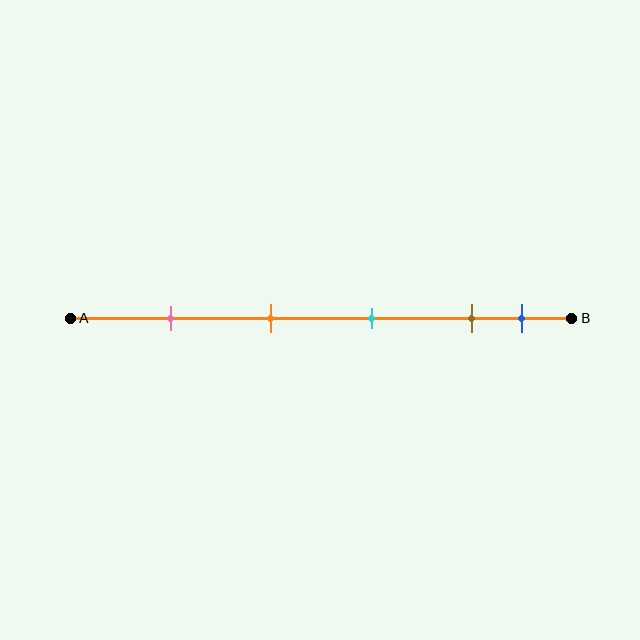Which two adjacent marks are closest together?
The brown and blue marks are the closest adjacent pair.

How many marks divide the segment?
There are 5 marks dividing the segment.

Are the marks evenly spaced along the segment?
No, the marks are not evenly spaced.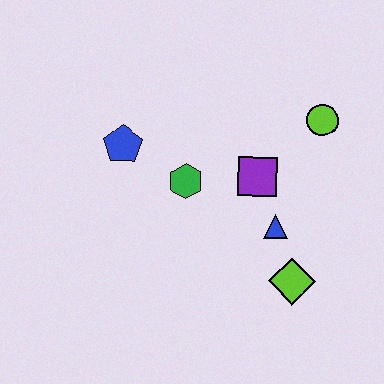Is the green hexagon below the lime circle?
Yes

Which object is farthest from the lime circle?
The blue pentagon is farthest from the lime circle.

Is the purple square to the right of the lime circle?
No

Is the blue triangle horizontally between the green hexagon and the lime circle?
Yes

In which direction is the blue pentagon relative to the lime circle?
The blue pentagon is to the left of the lime circle.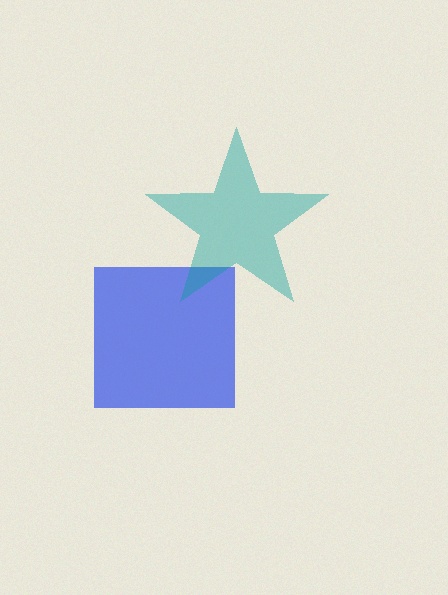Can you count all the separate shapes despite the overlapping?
Yes, there are 2 separate shapes.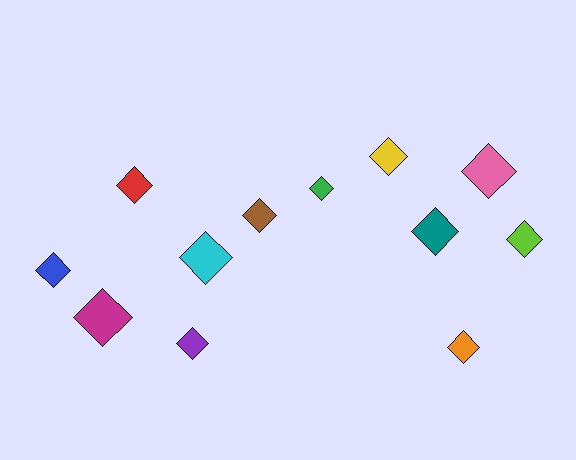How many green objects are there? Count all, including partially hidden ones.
There is 1 green object.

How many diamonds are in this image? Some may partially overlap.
There are 12 diamonds.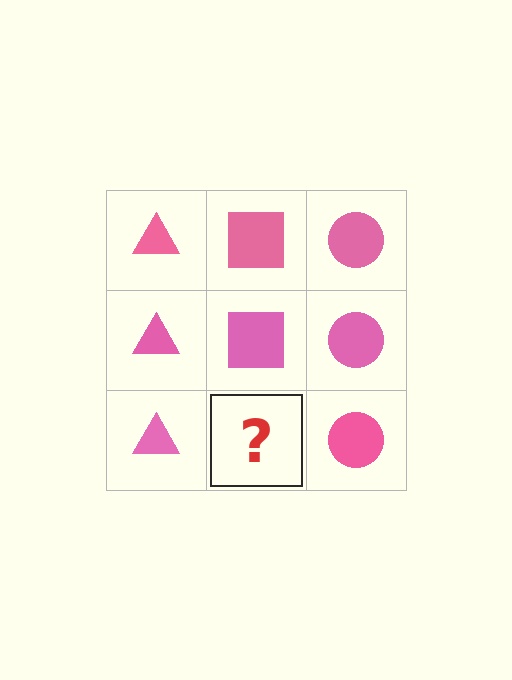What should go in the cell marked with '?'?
The missing cell should contain a pink square.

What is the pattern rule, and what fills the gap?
The rule is that each column has a consistent shape. The gap should be filled with a pink square.